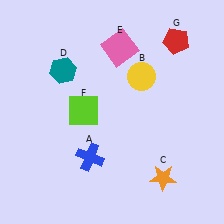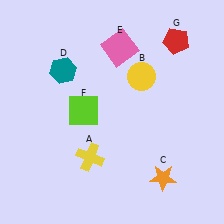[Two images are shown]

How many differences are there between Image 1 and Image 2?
There is 1 difference between the two images.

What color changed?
The cross (A) changed from blue in Image 1 to yellow in Image 2.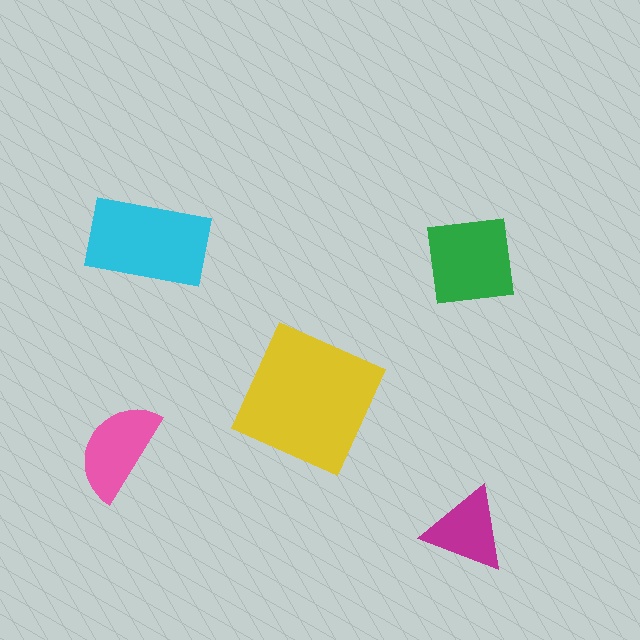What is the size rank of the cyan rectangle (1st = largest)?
2nd.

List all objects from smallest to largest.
The magenta triangle, the pink semicircle, the green square, the cyan rectangle, the yellow square.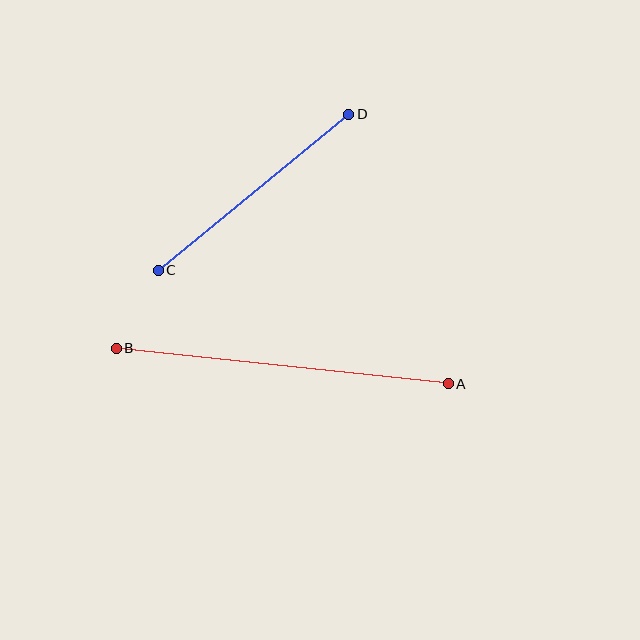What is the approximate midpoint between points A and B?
The midpoint is at approximately (282, 366) pixels.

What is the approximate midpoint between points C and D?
The midpoint is at approximately (253, 192) pixels.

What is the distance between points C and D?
The distance is approximately 247 pixels.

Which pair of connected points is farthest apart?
Points A and B are farthest apart.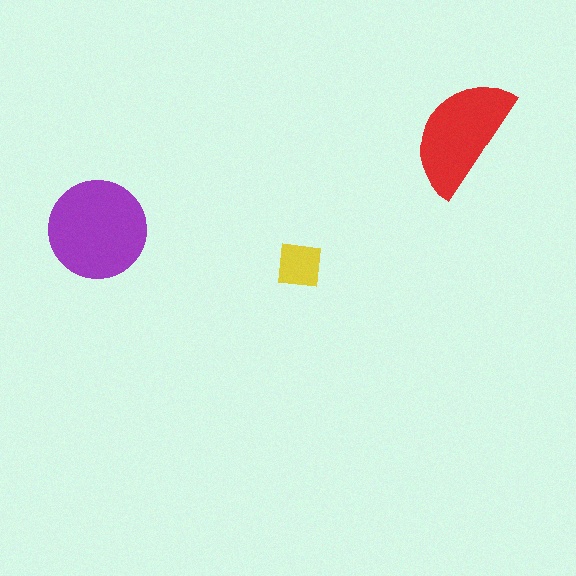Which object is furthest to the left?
The purple circle is leftmost.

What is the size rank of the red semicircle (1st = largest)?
2nd.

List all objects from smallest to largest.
The yellow square, the red semicircle, the purple circle.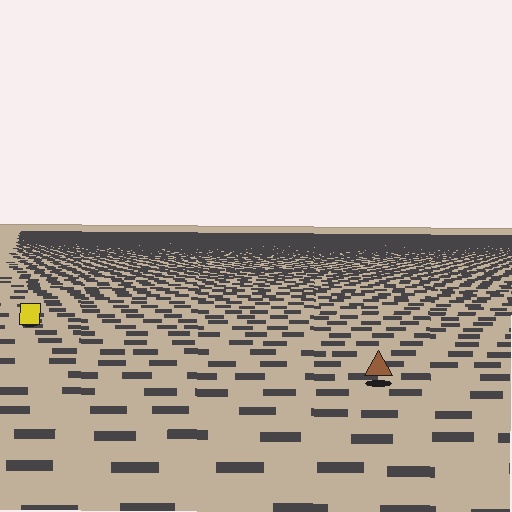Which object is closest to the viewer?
The brown triangle is closest. The texture marks near it are larger and more spread out.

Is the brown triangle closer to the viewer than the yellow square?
Yes. The brown triangle is closer — you can tell from the texture gradient: the ground texture is coarser near it.